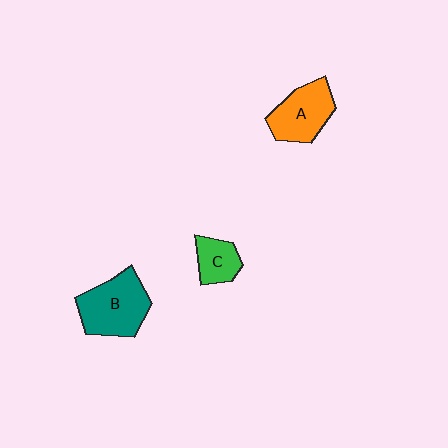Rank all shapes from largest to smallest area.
From largest to smallest: B (teal), A (orange), C (green).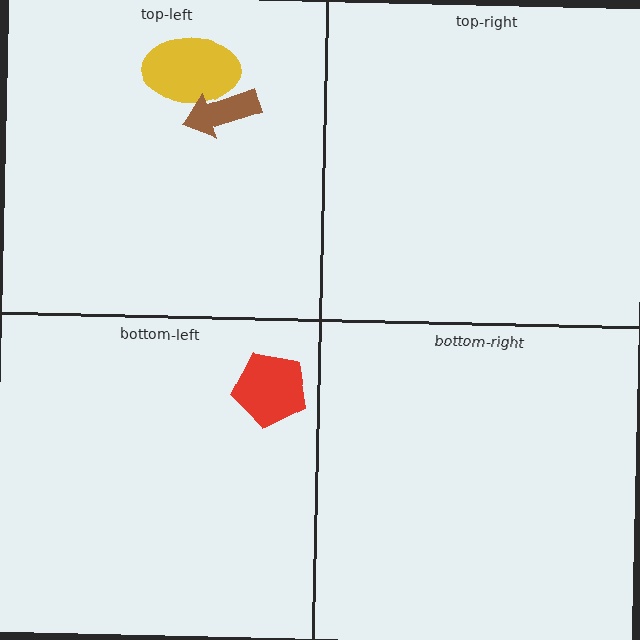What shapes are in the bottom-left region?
The red pentagon.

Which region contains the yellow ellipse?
The top-left region.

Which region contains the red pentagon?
The bottom-left region.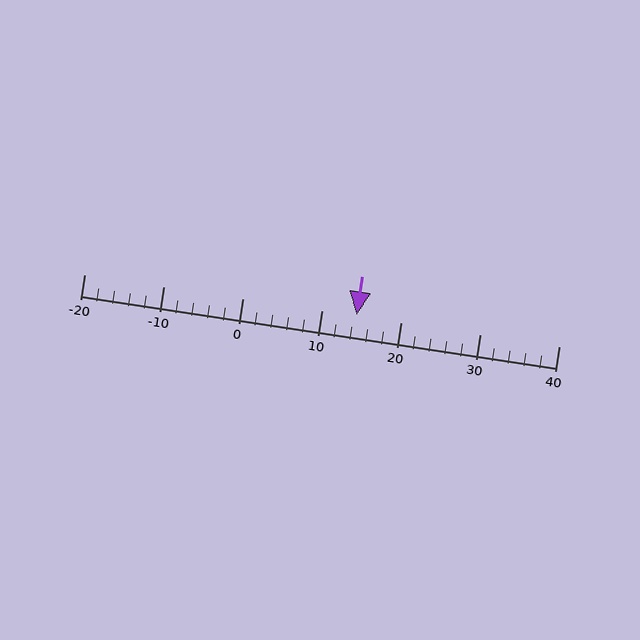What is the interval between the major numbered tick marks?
The major tick marks are spaced 10 units apart.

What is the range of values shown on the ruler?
The ruler shows values from -20 to 40.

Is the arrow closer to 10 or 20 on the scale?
The arrow is closer to 10.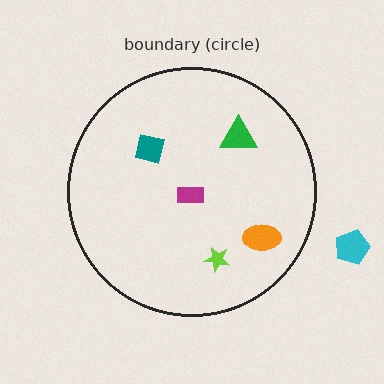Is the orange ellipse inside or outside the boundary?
Inside.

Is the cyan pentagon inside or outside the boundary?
Outside.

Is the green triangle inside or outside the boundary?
Inside.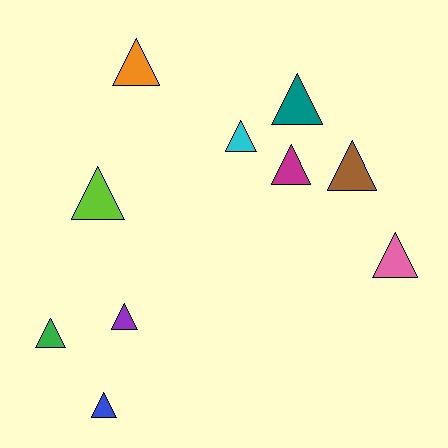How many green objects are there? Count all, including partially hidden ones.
There is 1 green object.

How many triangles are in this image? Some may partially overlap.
There are 10 triangles.